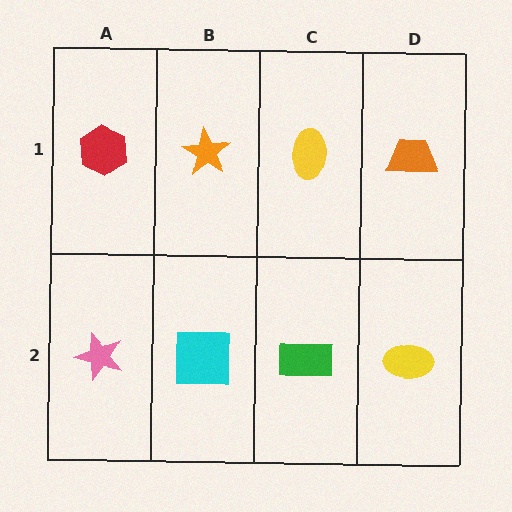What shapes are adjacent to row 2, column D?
An orange trapezoid (row 1, column D), a green rectangle (row 2, column C).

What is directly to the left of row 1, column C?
An orange star.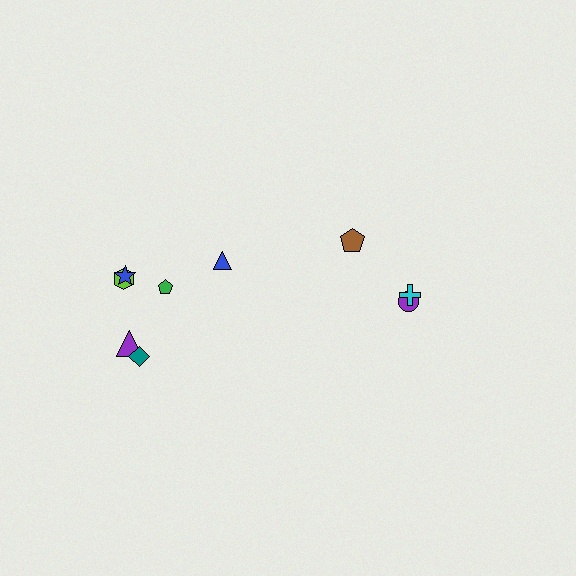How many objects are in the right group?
There are 3 objects.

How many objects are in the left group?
There are 6 objects.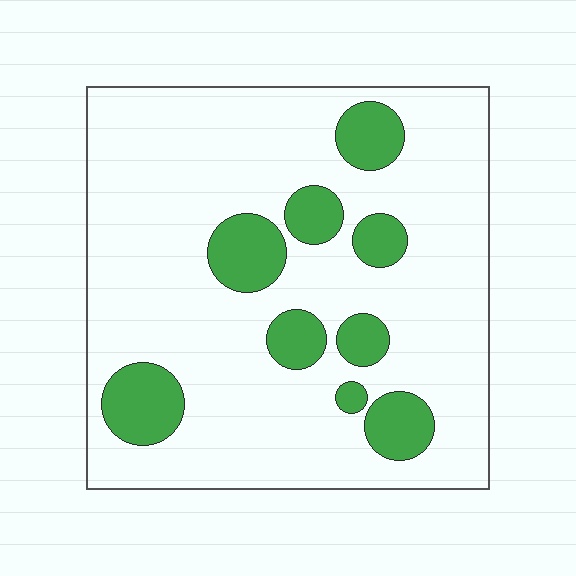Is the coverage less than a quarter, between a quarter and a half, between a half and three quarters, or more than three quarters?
Less than a quarter.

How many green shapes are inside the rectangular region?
9.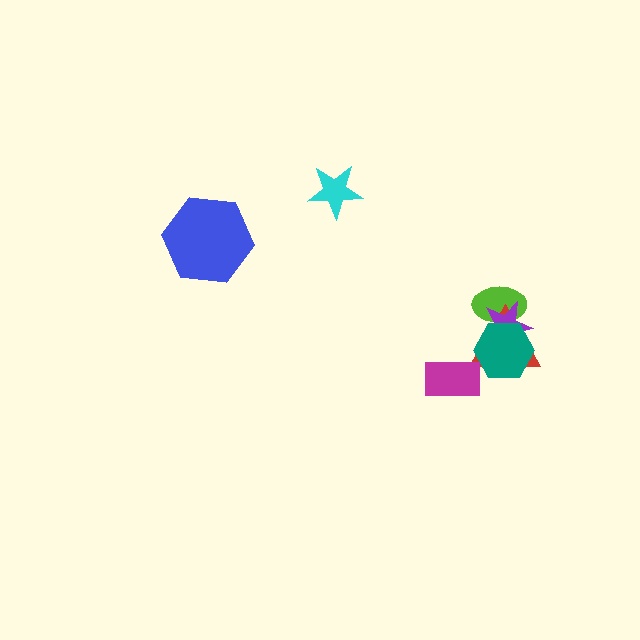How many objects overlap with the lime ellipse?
3 objects overlap with the lime ellipse.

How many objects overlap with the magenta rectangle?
0 objects overlap with the magenta rectangle.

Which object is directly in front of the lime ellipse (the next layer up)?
The red triangle is directly in front of the lime ellipse.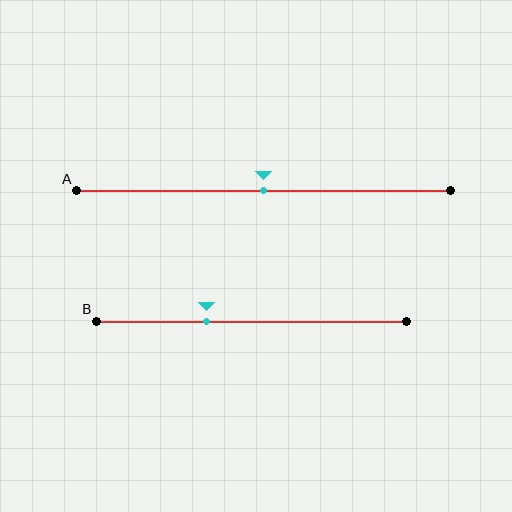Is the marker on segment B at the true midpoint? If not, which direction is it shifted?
No, the marker on segment B is shifted to the left by about 15% of the segment length.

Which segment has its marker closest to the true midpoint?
Segment A has its marker closest to the true midpoint.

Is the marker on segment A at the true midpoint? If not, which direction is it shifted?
Yes, the marker on segment A is at the true midpoint.